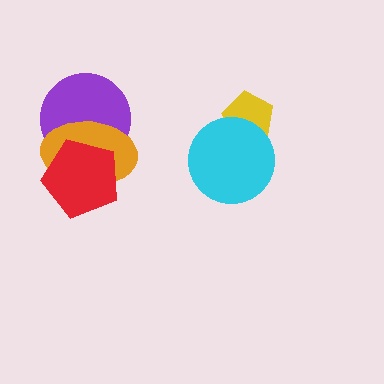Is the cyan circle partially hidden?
No, no other shape covers it.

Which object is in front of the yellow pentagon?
The cyan circle is in front of the yellow pentagon.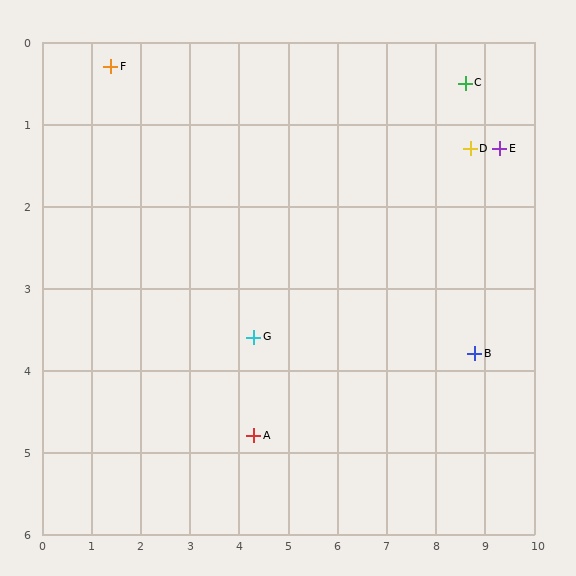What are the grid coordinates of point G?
Point G is at approximately (4.3, 3.6).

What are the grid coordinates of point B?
Point B is at approximately (8.8, 3.8).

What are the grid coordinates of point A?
Point A is at approximately (4.3, 4.8).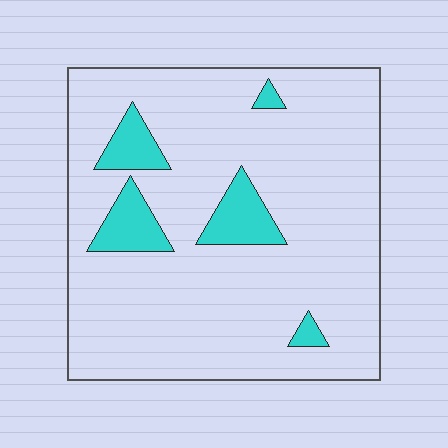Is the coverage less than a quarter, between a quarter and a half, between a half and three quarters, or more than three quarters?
Less than a quarter.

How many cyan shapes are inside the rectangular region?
5.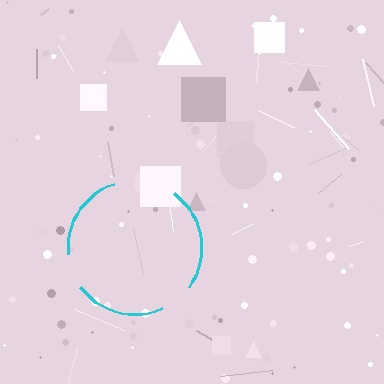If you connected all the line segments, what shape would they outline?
They would outline a circle.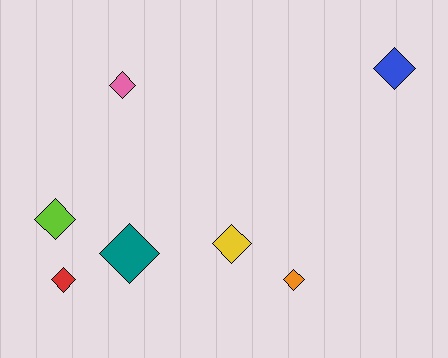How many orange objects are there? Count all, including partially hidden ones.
There is 1 orange object.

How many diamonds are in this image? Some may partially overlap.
There are 7 diamonds.